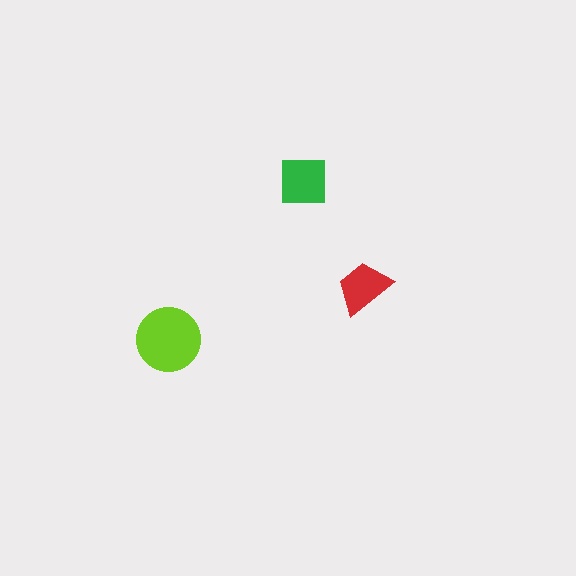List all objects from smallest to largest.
The red trapezoid, the green square, the lime circle.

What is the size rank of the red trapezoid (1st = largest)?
3rd.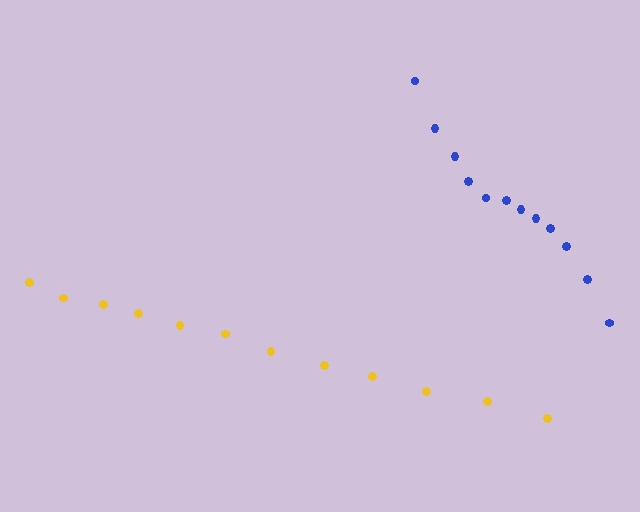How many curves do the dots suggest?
There are 2 distinct paths.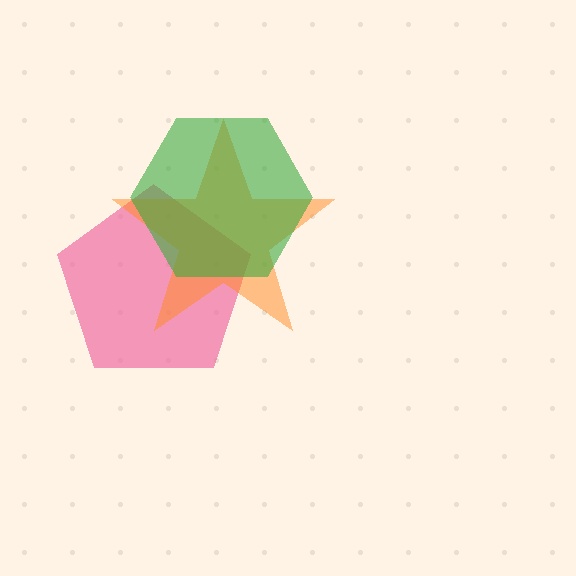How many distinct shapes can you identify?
There are 3 distinct shapes: a pink pentagon, an orange star, a green hexagon.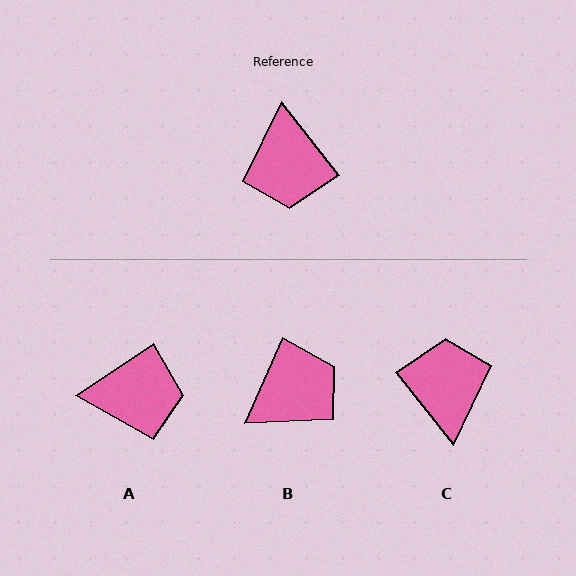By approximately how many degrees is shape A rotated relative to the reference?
Approximately 86 degrees counter-clockwise.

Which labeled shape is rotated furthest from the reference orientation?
C, about 180 degrees away.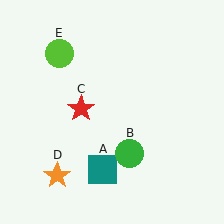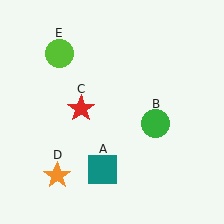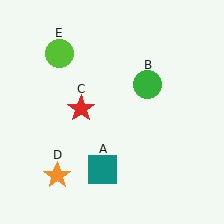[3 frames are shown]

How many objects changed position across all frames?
1 object changed position: green circle (object B).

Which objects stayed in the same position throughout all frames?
Teal square (object A) and red star (object C) and orange star (object D) and lime circle (object E) remained stationary.